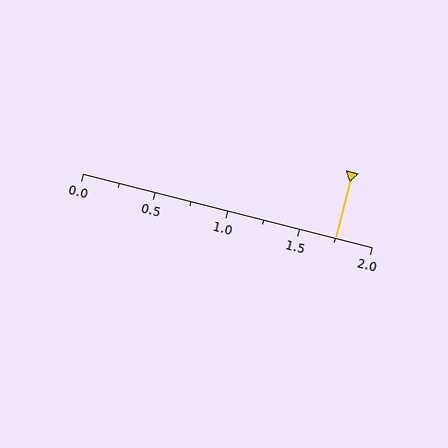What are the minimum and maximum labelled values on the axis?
The axis runs from 0.0 to 2.0.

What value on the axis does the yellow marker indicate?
The marker indicates approximately 1.75.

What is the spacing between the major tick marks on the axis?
The major ticks are spaced 0.5 apart.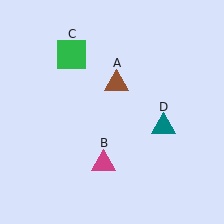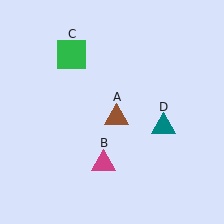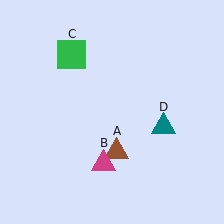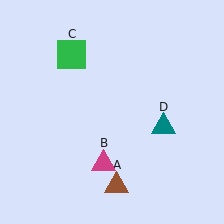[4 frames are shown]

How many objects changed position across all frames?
1 object changed position: brown triangle (object A).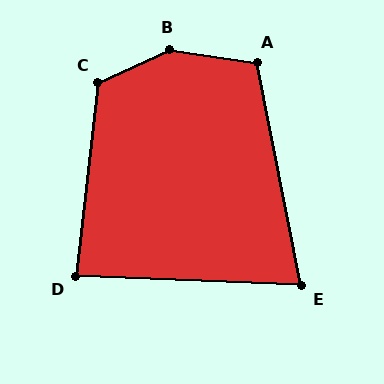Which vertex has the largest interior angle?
B, at approximately 146 degrees.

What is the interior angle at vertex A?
Approximately 110 degrees (obtuse).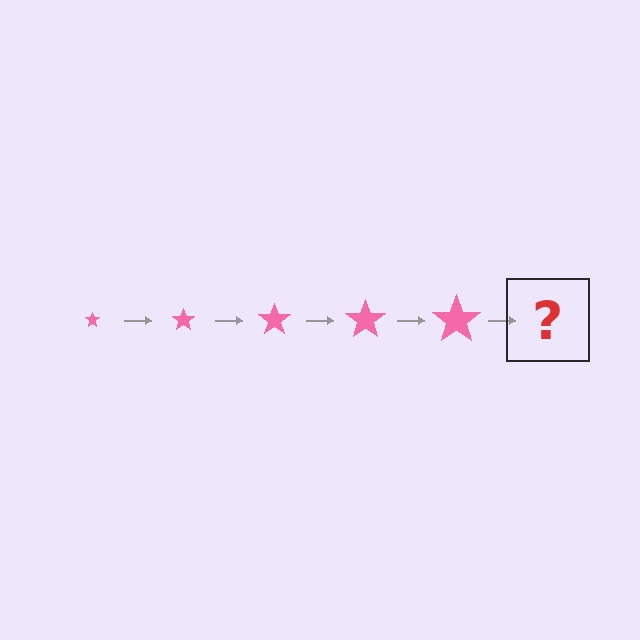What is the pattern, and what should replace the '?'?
The pattern is that the star gets progressively larger each step. The '?' should be a pink star, larger than the previous one.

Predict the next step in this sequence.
The next step is a pink star, larger than the previous one.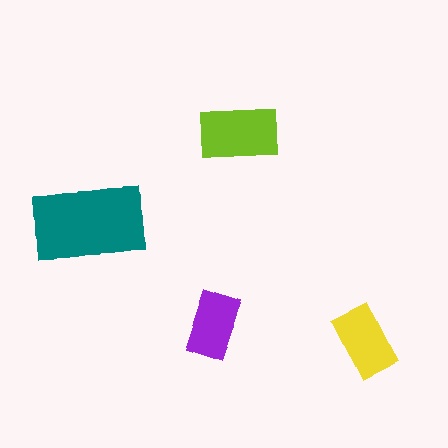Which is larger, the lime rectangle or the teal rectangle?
The teal one.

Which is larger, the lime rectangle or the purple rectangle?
The lime one.